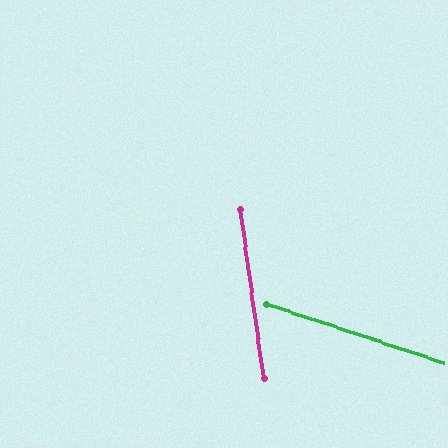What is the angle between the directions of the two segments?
Approximately 64 degrees.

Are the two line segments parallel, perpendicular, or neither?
Neither parallel nor perpendicular — they differ by about 64°.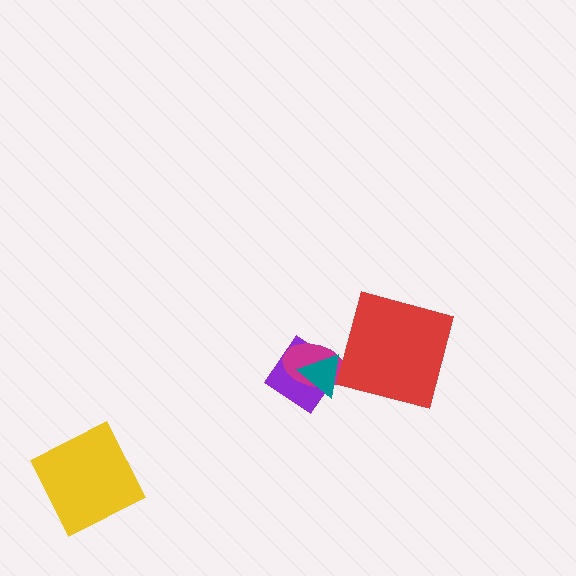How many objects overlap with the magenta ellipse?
2 objects overlap with the magenta ellipse.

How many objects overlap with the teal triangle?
2 objects overlap with the teal triangle.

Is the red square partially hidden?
No, no other shape covers it.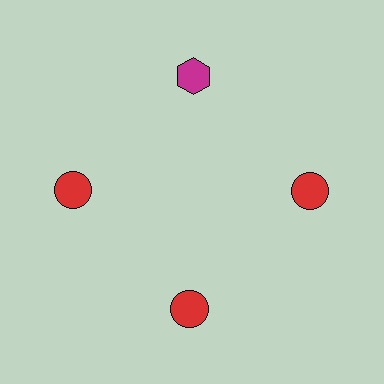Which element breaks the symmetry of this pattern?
The magenta hexagon at roughly the 12 o'clock position breaks the symmetry. All other shapes are red circles.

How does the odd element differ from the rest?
It differs in both color (magenta instead of red) and shape (hexagon instead of circle).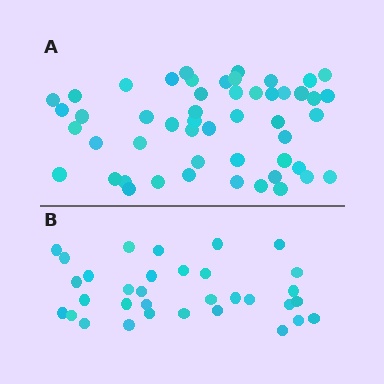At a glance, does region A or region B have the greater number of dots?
Region A (the top region) has more dots.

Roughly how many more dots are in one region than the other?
Region A has approximately 20 more dots than region B.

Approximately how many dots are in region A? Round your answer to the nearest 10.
About 50 dots. (The exact count is 51, which rounds to 50.)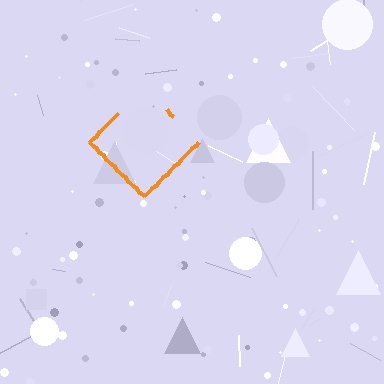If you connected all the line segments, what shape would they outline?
They would outline a diamond.